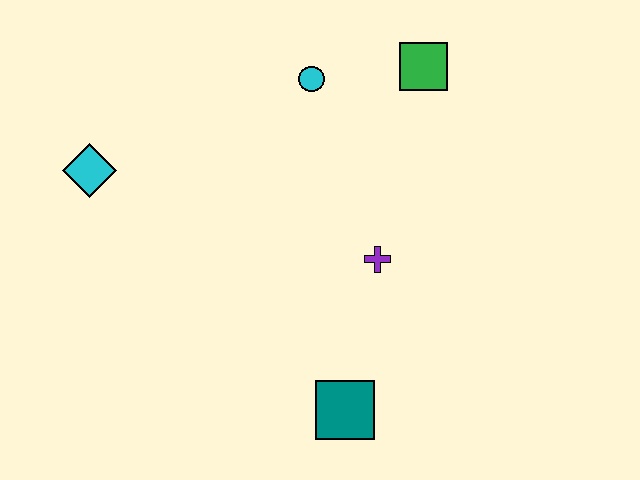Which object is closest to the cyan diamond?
The cyan circle is closest to the cyan diamond.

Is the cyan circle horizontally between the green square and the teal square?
No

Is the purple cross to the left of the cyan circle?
No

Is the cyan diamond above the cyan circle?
No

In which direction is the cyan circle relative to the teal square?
The cyan circle is above the teal square.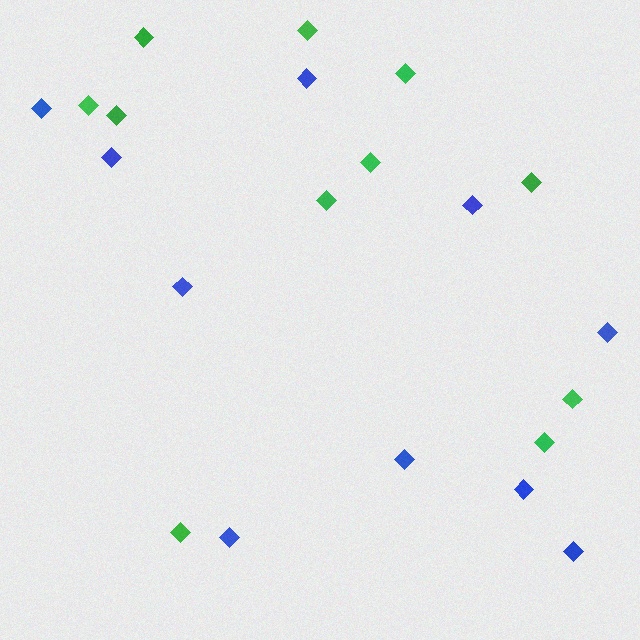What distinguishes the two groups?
There are 2 groups: one group of green diamonds (11) and one group of blue diamonds (10).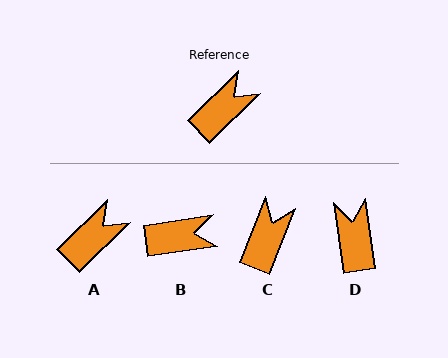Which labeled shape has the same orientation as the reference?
A.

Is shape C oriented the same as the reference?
No, it is off by about 24 degrees.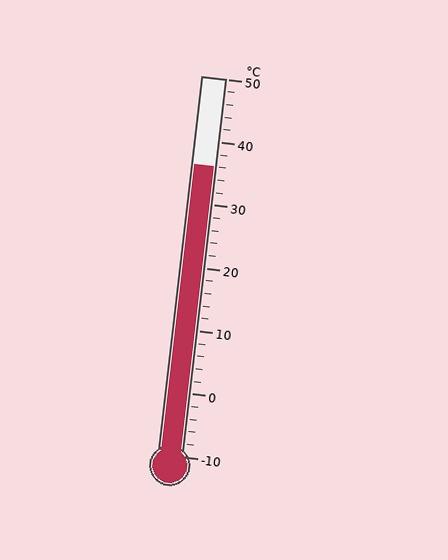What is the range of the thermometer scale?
The thermometer scale ranges from -10°C to 50°C.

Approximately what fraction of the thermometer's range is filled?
The thermometer is filled to approximately 75% of its range.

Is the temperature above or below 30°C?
The temperature is above 30°C.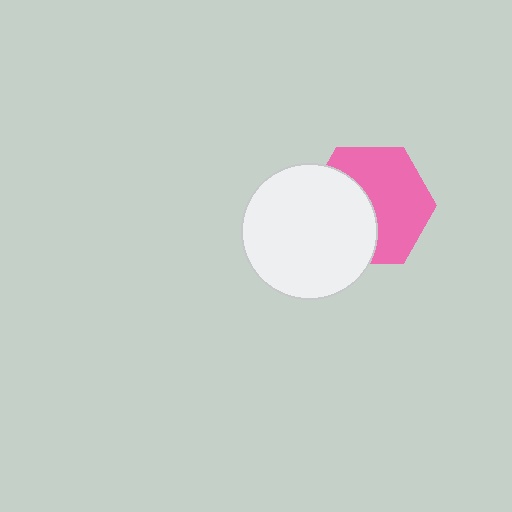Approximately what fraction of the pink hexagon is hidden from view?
Roughly 43% of the pink hexagon is hidden behind the white circle.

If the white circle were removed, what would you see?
You would see the complete pink hexagon.